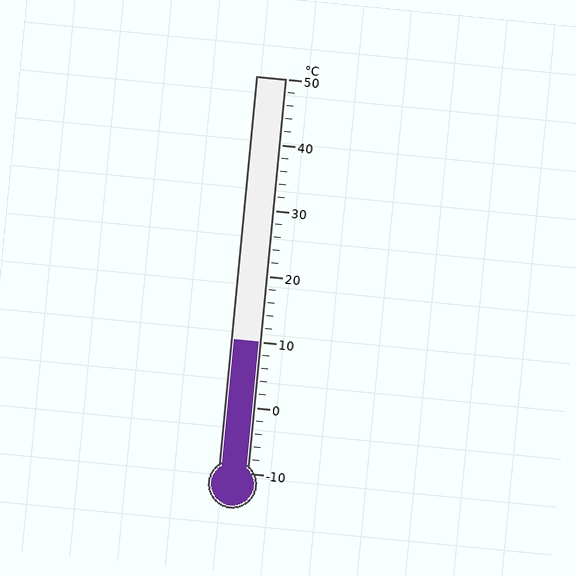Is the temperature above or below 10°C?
The temperature is at 10°C.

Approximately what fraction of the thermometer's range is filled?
The thermometer is filled to approximately 35% of its range.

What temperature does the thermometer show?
The thermometer shows approximately 10°C.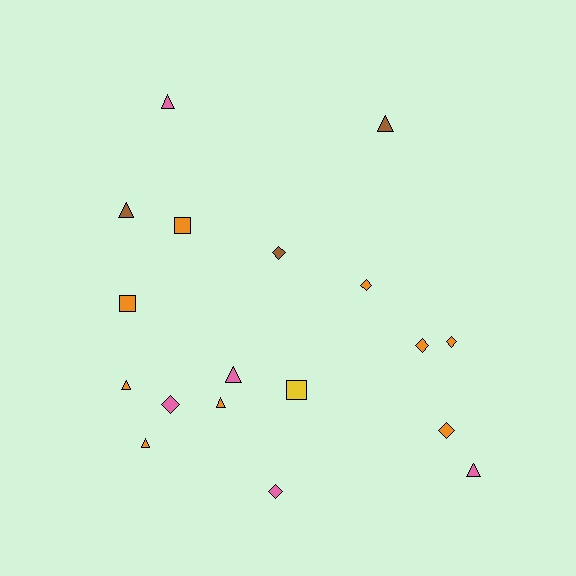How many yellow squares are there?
There is 1 yellow square.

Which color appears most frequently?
Orange, with 9 objects.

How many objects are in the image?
There are 18 objects.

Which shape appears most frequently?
Triangle, with 8 objects.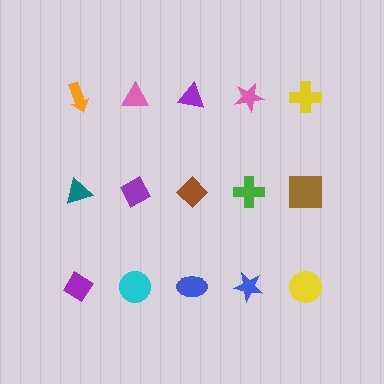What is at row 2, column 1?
A teal triangle.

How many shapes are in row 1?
5 shapes.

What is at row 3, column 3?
A blue ellipse.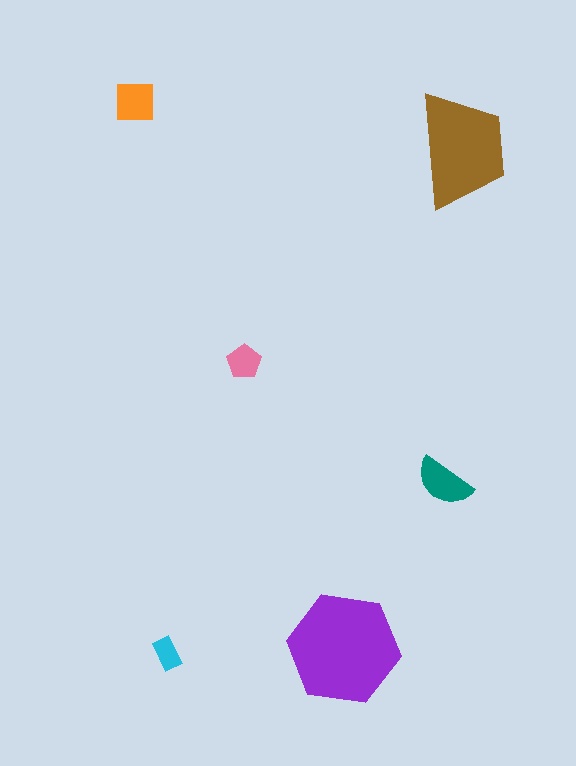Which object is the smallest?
The cyan rectangle.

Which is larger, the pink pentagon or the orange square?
The orange square.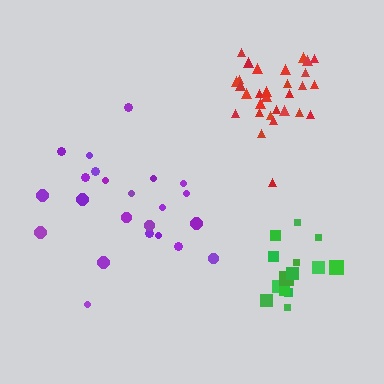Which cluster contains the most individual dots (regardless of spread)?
Red (30).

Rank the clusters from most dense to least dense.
red, green, purple.